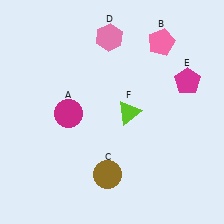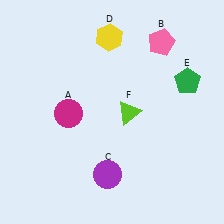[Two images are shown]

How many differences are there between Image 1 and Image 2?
There are 3 differences between the two images.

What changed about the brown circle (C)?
In Image 1, C is brown. In Image 2, it changed to purple.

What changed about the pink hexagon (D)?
In Image 1, D is pink. In Image 2, it changed to yellow.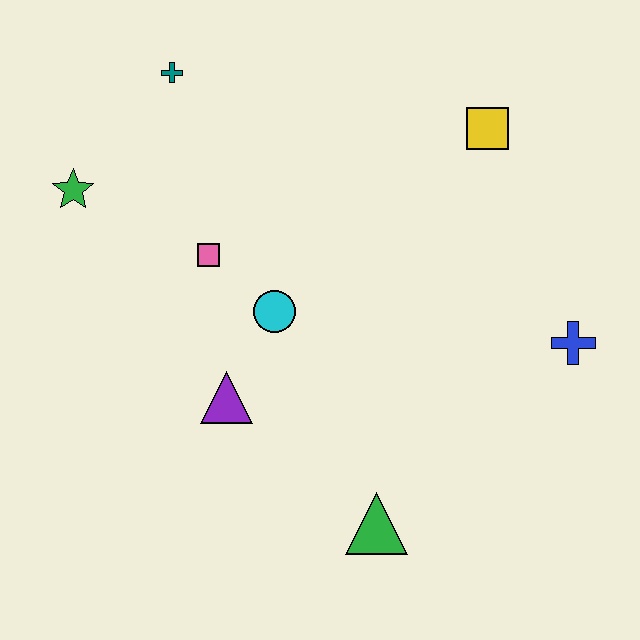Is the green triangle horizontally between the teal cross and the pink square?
No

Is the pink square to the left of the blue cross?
Yes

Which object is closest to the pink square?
The cyan circle is closest to the pink square.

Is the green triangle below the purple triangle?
Yes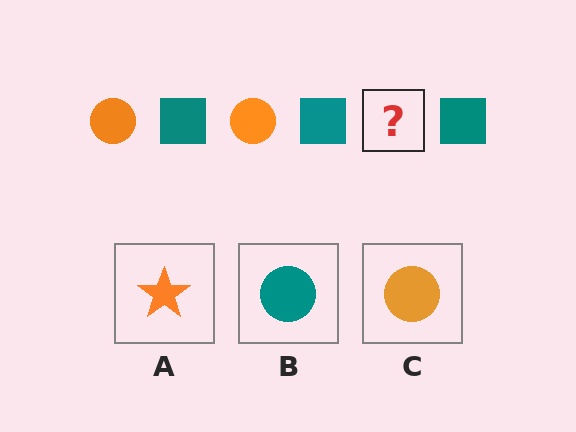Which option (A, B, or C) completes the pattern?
C.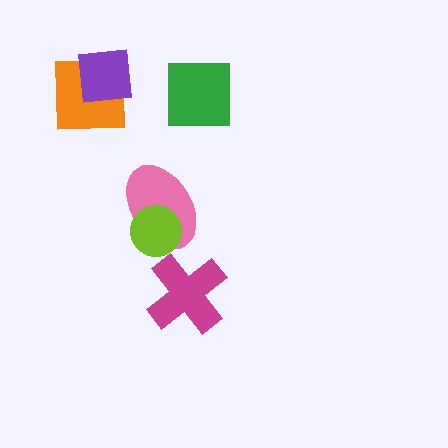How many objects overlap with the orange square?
1 object overlaps with the orange square.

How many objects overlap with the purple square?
1 object overlaps with the purple square.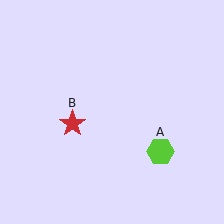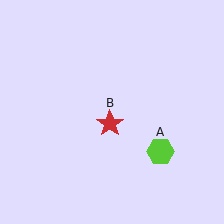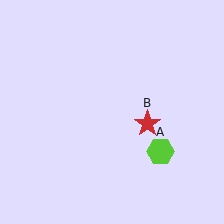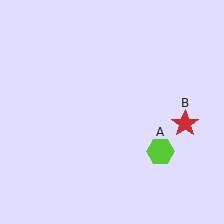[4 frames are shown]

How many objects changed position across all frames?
1 object changed position: red star (object B).